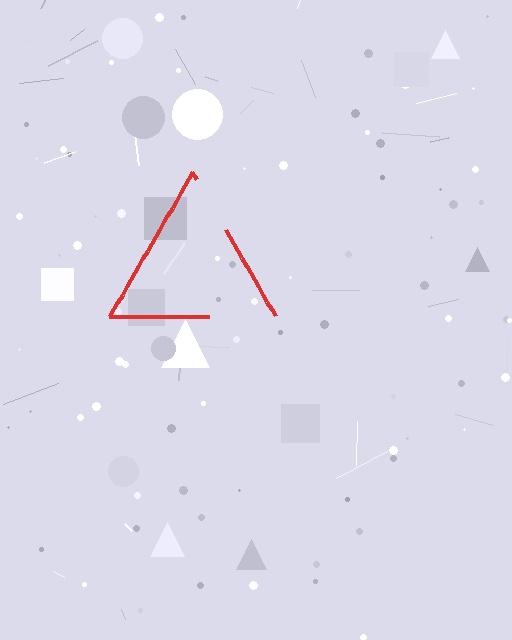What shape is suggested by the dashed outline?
The dashed outline suggests a triangle.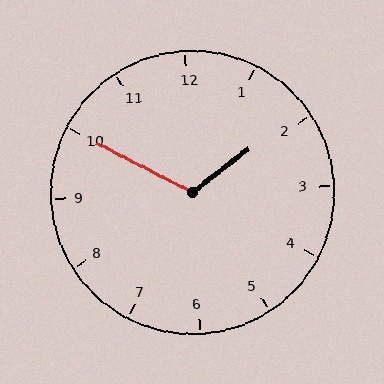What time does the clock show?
1:50.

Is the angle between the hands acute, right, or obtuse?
It is obtuse.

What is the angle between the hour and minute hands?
Approximately 115 degrees.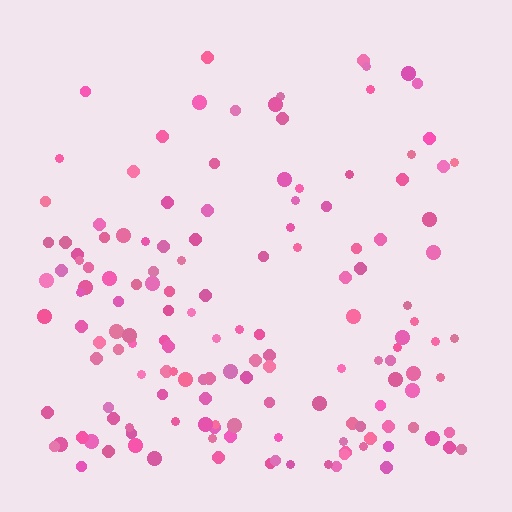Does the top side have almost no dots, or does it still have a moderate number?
Still a moderate number, just noticeably fewer than the bottom.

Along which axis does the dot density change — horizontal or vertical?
Vertical.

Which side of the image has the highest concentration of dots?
The bottom.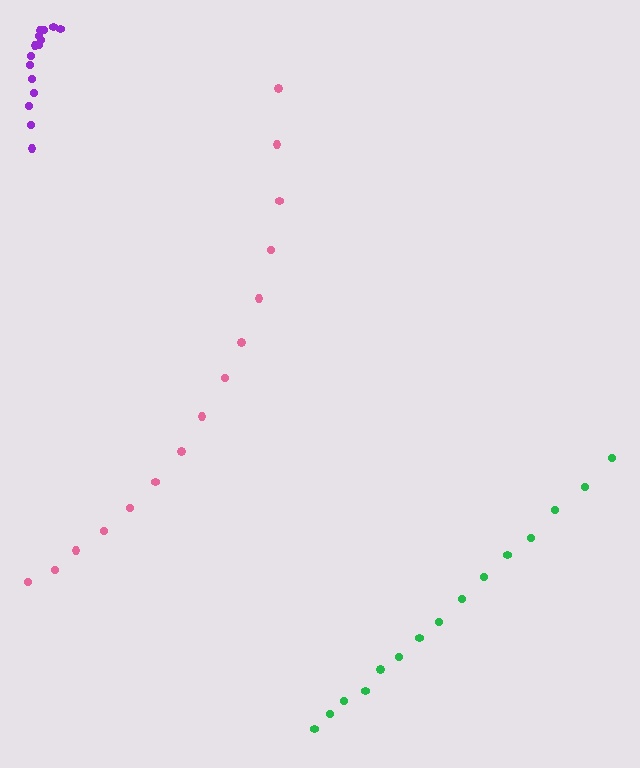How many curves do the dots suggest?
There are 3 distinct paths.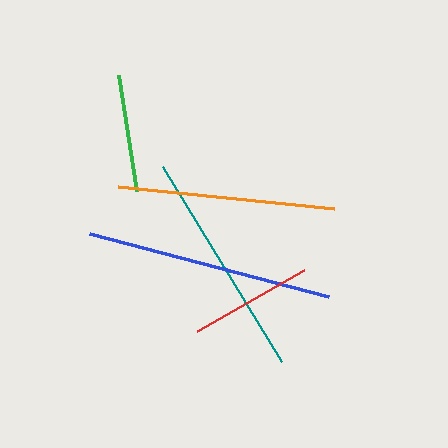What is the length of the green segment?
The green segment is approximately 117 pixels long.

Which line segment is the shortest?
The green line is the shortest at approximately 117 pixels.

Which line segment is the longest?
The blue line is the longest at approximately 247 pixels.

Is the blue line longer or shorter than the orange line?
The blue line is longer than the orange line.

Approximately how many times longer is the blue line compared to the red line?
The blue line is approximately 2.0 times the length of the red line.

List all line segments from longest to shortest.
From longest to shortest: blue, teal, orange, red, green.